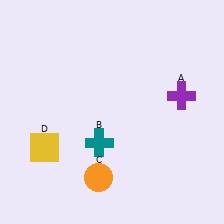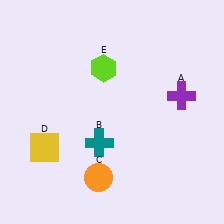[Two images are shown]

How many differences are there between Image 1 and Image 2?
There is 1 difference between the two images.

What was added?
A lime hexagon (E) was added in Image 2.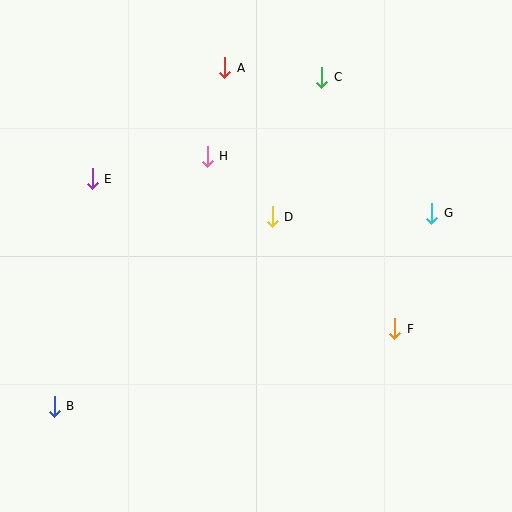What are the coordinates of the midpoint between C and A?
The midpoint between C and A is at (273, 72).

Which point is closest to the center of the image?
Point D at (272, 217) is closest to the center.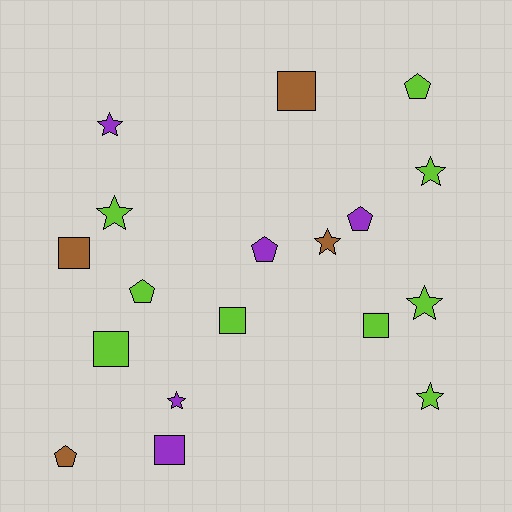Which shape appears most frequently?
Star, with 7 objects.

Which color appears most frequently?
Lime, with 9 objects.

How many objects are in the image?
There are 18 objects.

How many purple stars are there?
There are 2 purple stars.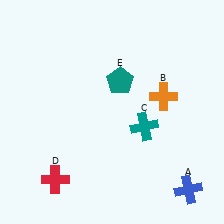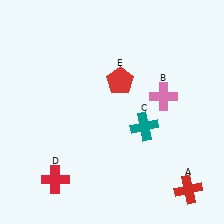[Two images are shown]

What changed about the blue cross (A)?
In Image 1, A is blue. In Image 2, it changed to red.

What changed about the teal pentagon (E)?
In Image 1, E is teal. In Image 2, it changed to red.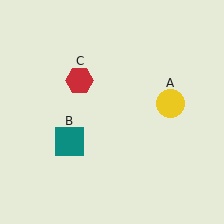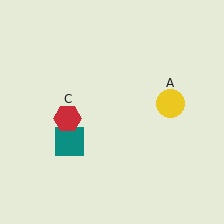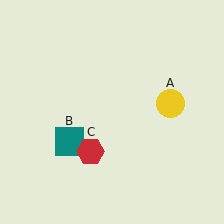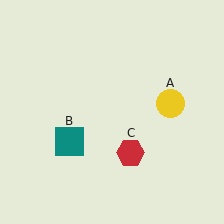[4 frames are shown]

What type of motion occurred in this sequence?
The red hexagon (object C) rotated counterclockwise around the center of the scene.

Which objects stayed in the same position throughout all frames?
Yellow circle (object A) and teal square (object B) remained stationary.